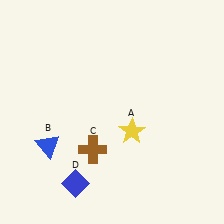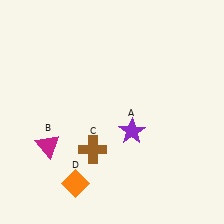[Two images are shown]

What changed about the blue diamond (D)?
In Image 1, D is blue. In Image 2, it changed to orange.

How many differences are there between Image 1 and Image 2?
There are 3 differences between the two images.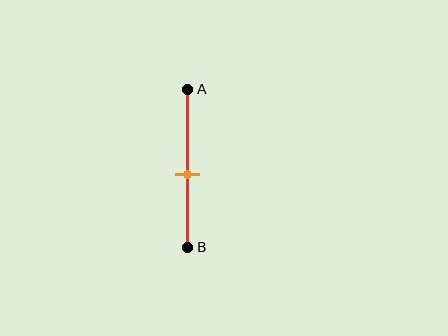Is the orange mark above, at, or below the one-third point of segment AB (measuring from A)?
The orange mark is below the one-third point of segment AB.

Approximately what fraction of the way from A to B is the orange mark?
The orange mark is approximately 55% of the way from A to B.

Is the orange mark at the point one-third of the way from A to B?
No, the mark is at about 55% from A, not at the 33% one-third point.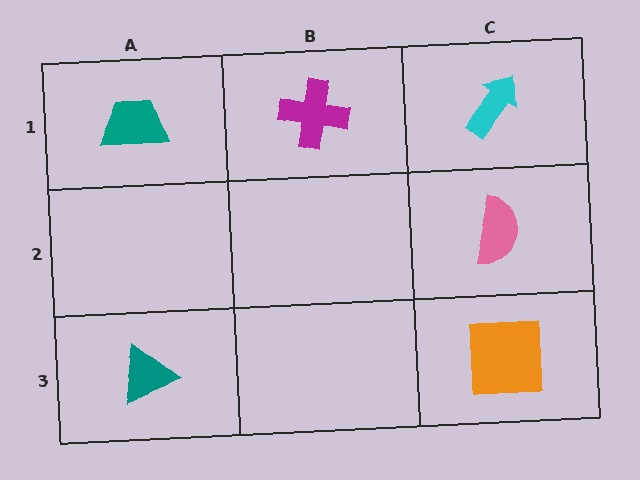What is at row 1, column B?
A magenta cross.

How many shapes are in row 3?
2 shapes.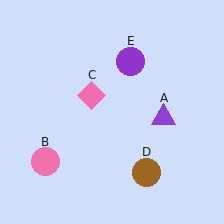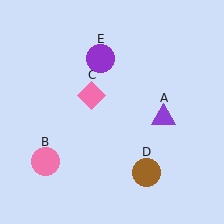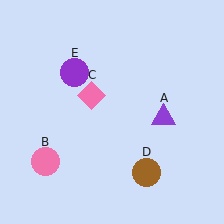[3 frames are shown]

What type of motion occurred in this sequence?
The purple circle (object E) rotated counterclockwise around the center of the scene.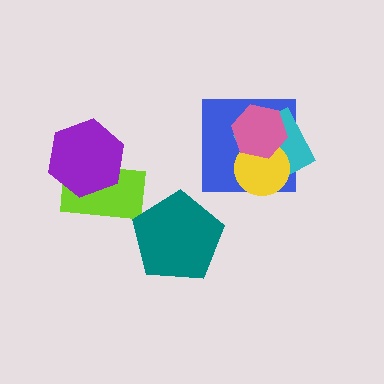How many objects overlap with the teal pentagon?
0 objects overlap with the teal pentagon.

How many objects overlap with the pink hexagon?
3 objects overlap with the pink hexagon.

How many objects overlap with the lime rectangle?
1 object overlaps with the lime rectangle.